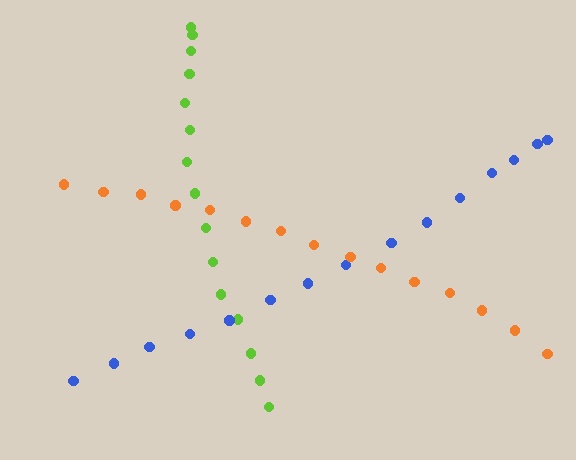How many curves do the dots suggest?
There are 3 distinct paths.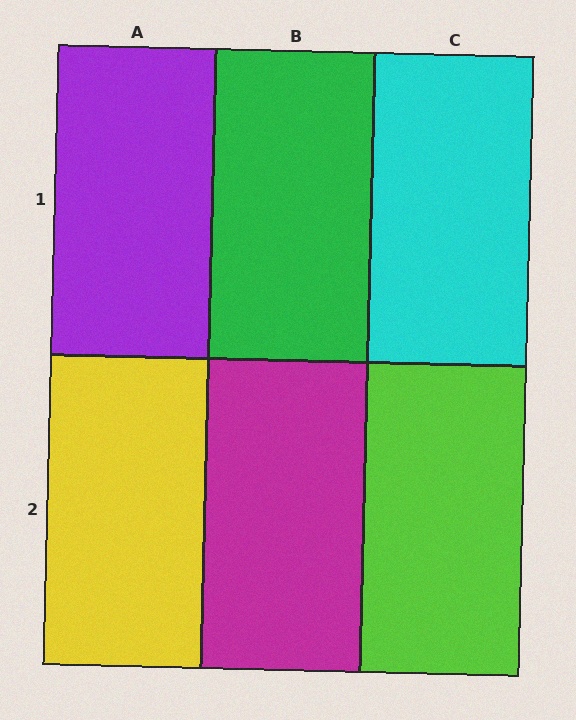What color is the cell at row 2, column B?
Magenta.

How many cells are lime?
1 cell is lime.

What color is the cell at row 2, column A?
Yellow.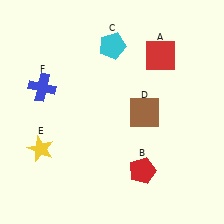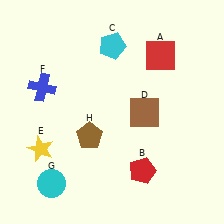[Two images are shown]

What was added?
A cyan circle (G), a brown pentagon (H) were added in Image 2.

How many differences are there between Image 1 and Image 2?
There are 2 differences between the two images.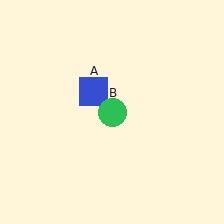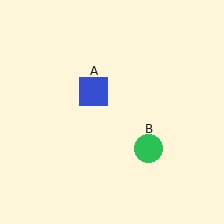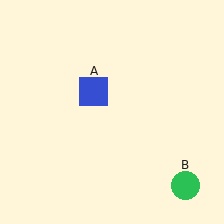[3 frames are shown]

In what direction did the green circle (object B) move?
The green circle (object B) moved down and to the right.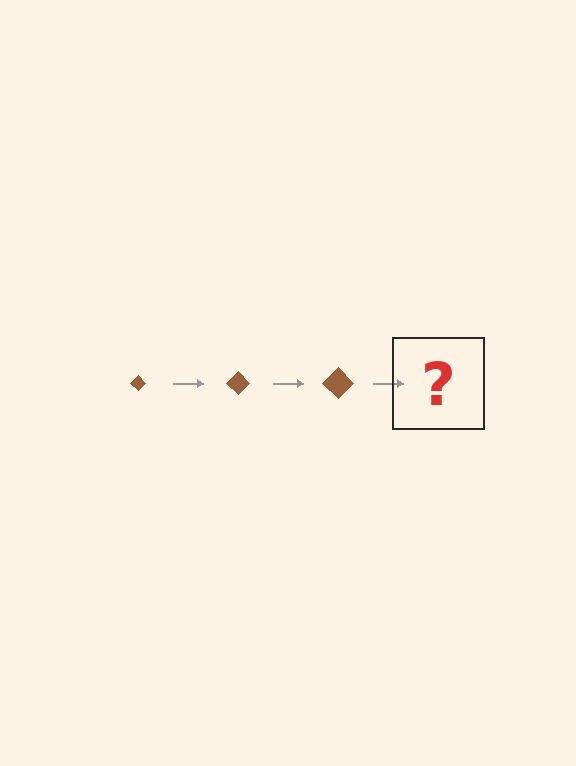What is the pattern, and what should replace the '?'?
The pattern is that the diamond gets progressively larger each step. The '?' should be a brown diamond, larger than the previous one.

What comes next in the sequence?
The next element should be a brown diamond, larger than the previous one.